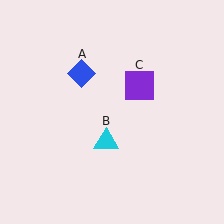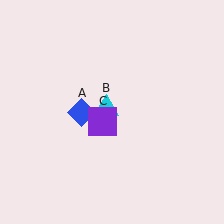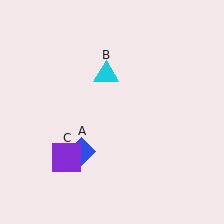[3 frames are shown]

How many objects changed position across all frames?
3 objects changed position: blue diamond (object A), cyan triangle (object B), purple square (object C).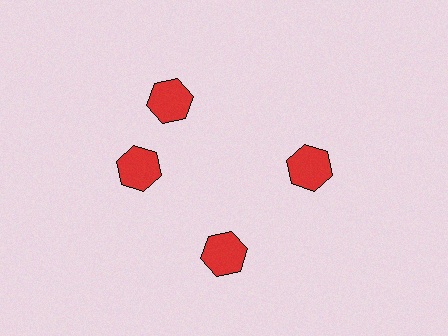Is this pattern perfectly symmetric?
No. The 4 red hexagons are arranged in a ring, but one element near the 12 o'clock position is rotated out of alignment along the ring, breaking the 4-fold rotational symmetry.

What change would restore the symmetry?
The symmetry would be restored by rotating it back into even spacing with its neighbors so that all 4 hexagons sit at equal angles and equal distance from the center.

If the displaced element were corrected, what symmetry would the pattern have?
It would have 4-fold rotational symmetry — the pattern would map onto itself every 90 degrees.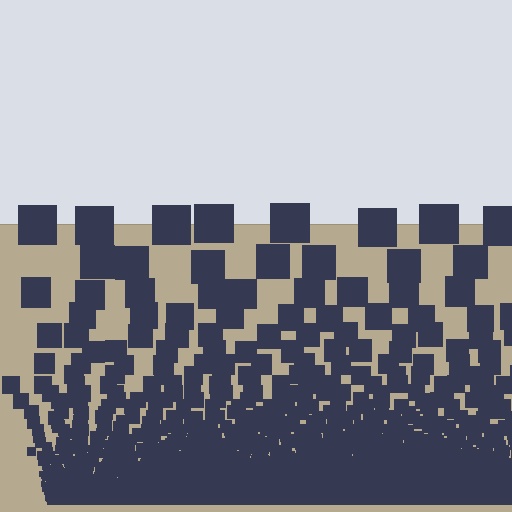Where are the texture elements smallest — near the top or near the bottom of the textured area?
Near the bottom.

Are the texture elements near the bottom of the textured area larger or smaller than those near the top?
Smaller. The gradient is inverted — elements near the bottom are smaller and denser.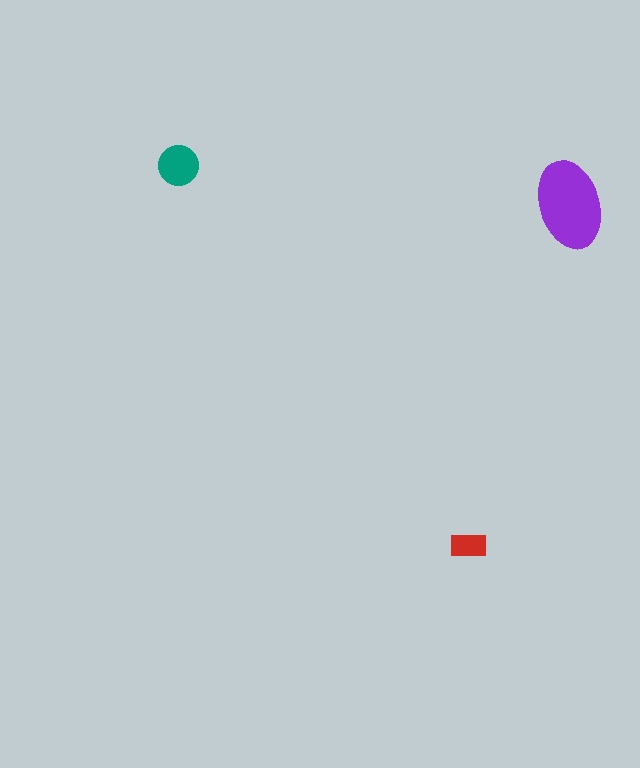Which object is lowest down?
The red rectangle is bottommost.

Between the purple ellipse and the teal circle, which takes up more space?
The purple ellipse.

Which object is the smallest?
The red rectangle.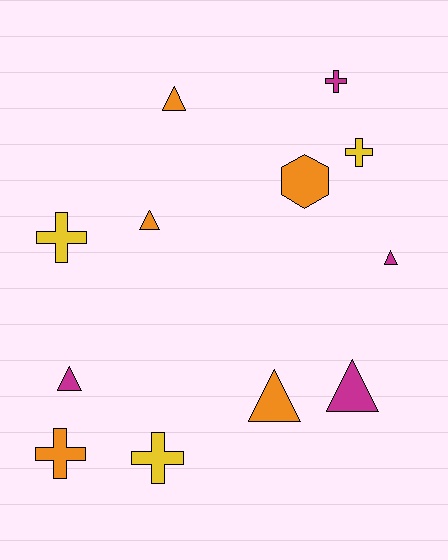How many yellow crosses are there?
There are 3 yellow crosses.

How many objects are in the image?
There are 12 objects.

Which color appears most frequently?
Orange, with 5 objects.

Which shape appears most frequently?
Triangle, with 6 objects.